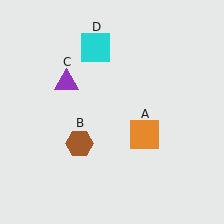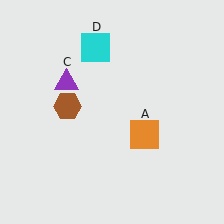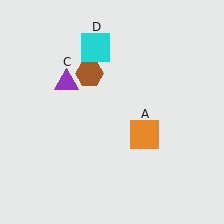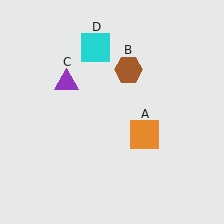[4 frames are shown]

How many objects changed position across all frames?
1 object changed position: brown hexagon (object B).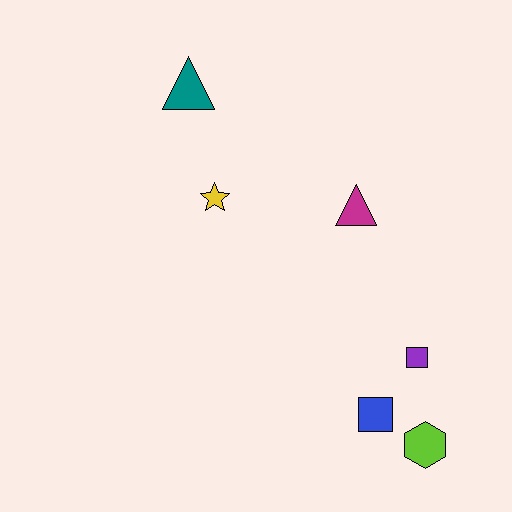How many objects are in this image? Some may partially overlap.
There are 6 objects.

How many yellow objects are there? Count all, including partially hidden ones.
There is 1 yellow object.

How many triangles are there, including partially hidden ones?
There are 2 triangles.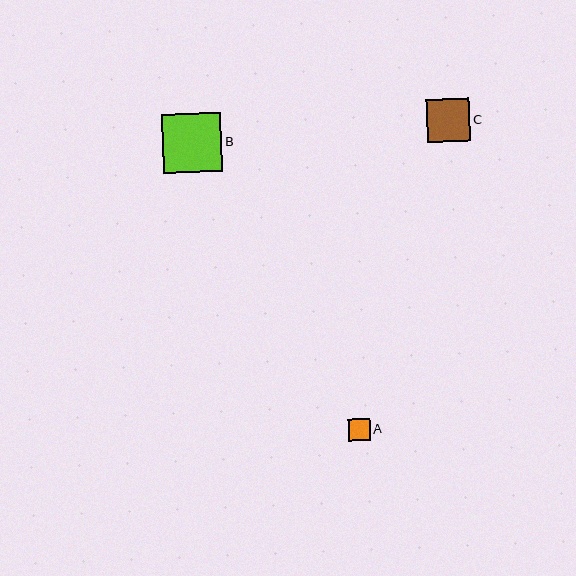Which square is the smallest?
Square A is the smallest with a size of approximately 22 pixels.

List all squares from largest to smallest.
From largest to smallest: B, C, A.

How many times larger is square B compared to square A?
Square B is approximately 2.7 times the size of square A.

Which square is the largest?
Square B is the largest with a size of approximately 59 pixels.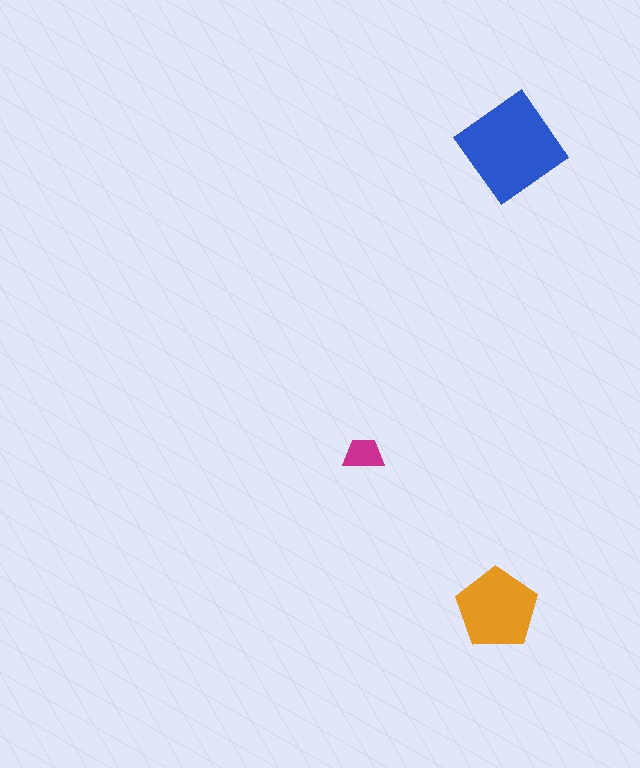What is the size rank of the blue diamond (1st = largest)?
1st.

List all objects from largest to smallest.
The blue diamond, the orange pentagon, the magenta trapezoid.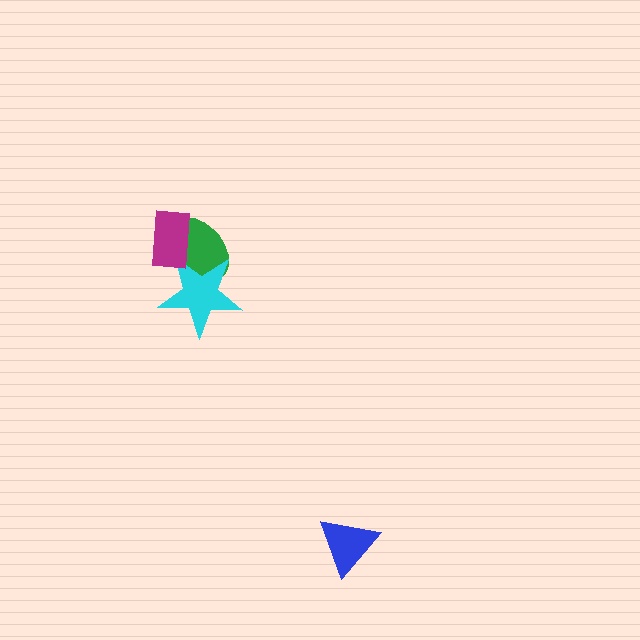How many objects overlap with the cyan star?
2 objects overlap with the cyan star.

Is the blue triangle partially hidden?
No, no other shape covers it.